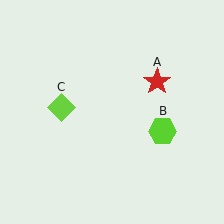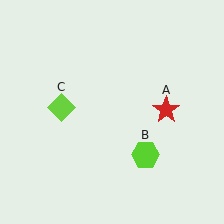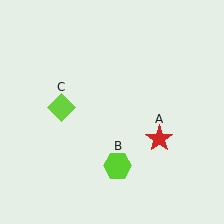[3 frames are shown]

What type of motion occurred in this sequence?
The red star (object A), lime hexagon (object B) rotated clockwise around the center of the scene.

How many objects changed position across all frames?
2 objects changed position: red star (object A), lime hexagon (object B).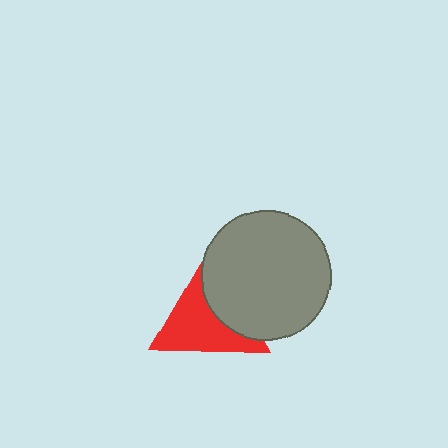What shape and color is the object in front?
The object in front is a gray circle.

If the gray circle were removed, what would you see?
You would see the complete red triangle.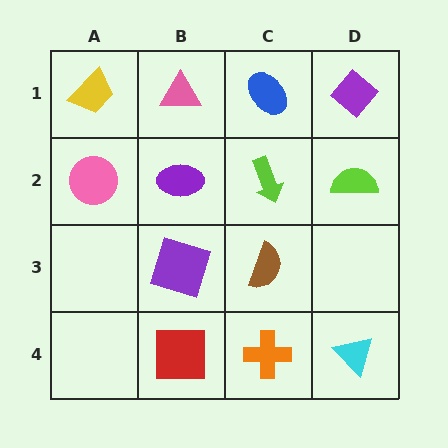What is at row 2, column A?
A pink circle.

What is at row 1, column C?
A blue ellipse.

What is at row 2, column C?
A lime arrow.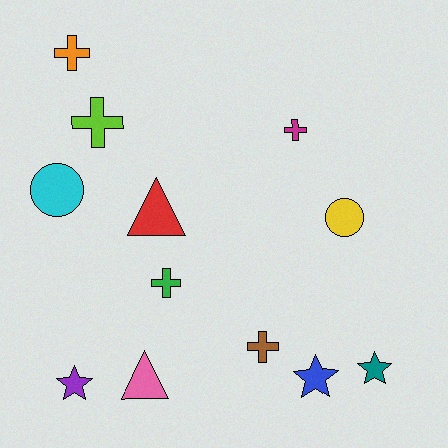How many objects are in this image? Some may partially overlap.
There are 12 objects.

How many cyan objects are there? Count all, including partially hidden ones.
There is 1 cyan object.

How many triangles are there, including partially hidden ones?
There are 2 triangles.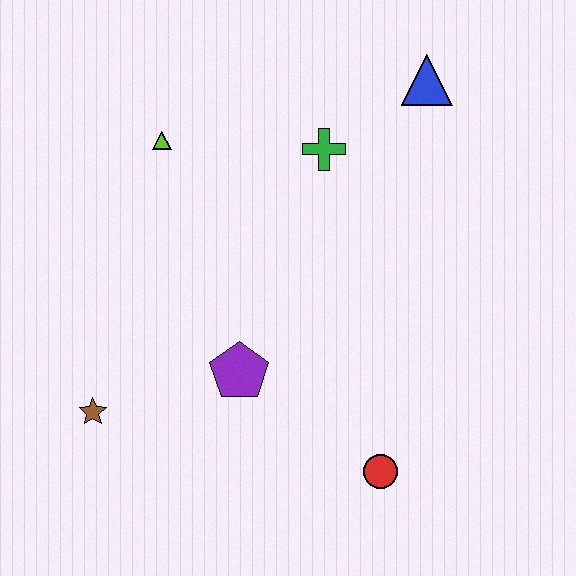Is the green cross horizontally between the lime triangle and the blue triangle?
Yes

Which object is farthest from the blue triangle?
The brown star is farthest from the blue triangle.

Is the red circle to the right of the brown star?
Yes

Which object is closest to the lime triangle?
The green cross is closest to the lime triangle.